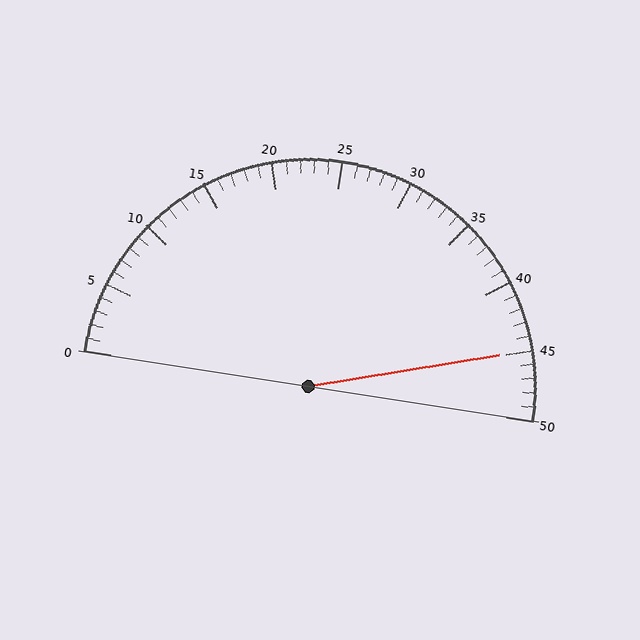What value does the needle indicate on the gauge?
The needle indicates approximately 45.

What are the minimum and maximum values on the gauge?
The gauge ranges from 0 to 50.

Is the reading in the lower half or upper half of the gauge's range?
The reading is in the upper half of the range (0 to 50).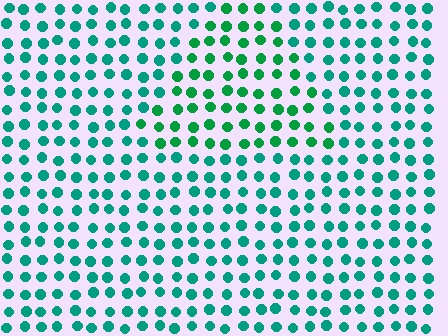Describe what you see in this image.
The image is filled with small teal elements in a uniform arrangement. A triangle-shaped region is visible where the elements are tinted to a slightly different hue, forming a subtle color boundary.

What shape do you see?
I see a triangle.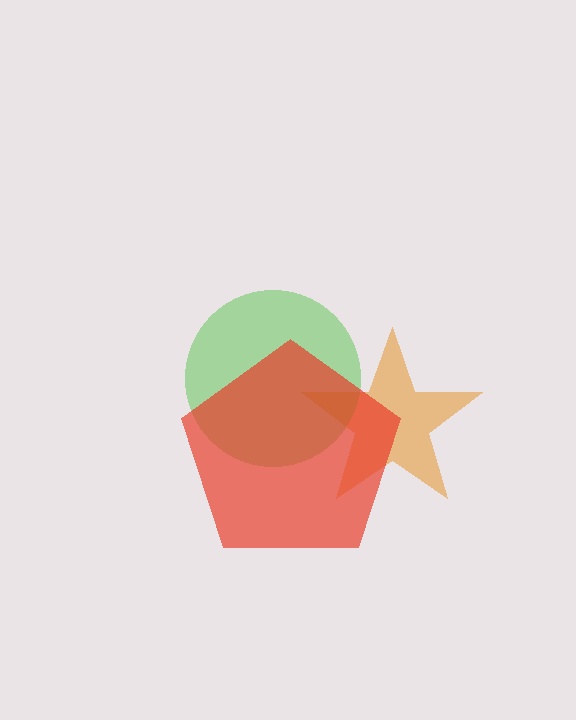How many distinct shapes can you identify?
There are 3 distinct shapes: an orange star, a green circle, a red pentagon.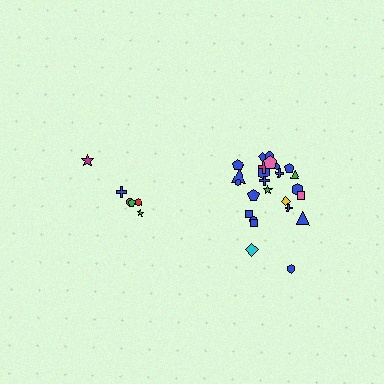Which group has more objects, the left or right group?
The right group.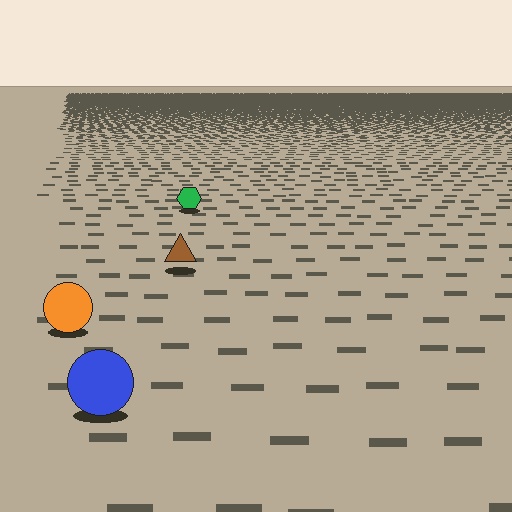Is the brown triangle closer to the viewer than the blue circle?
No. The blue circle is closer — you can tell from the texture gradient: the ground texture is coarser near it.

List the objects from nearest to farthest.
From nearest to farthest: the blue circle, the orange circle, the brown triangle, the green hexagon.